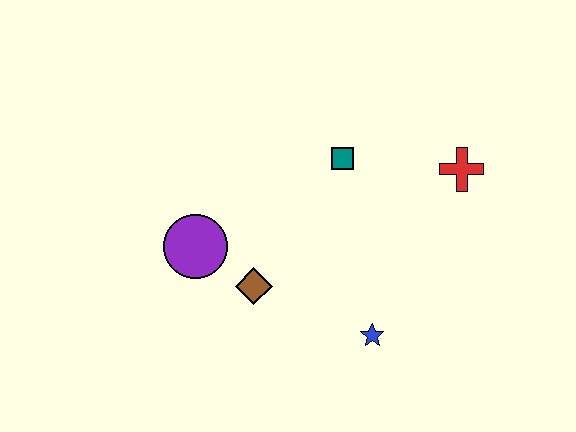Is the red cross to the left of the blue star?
No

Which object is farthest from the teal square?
The blue star is farthest from the teal square.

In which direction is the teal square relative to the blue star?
The teal square is above the blue star.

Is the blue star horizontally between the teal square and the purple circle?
No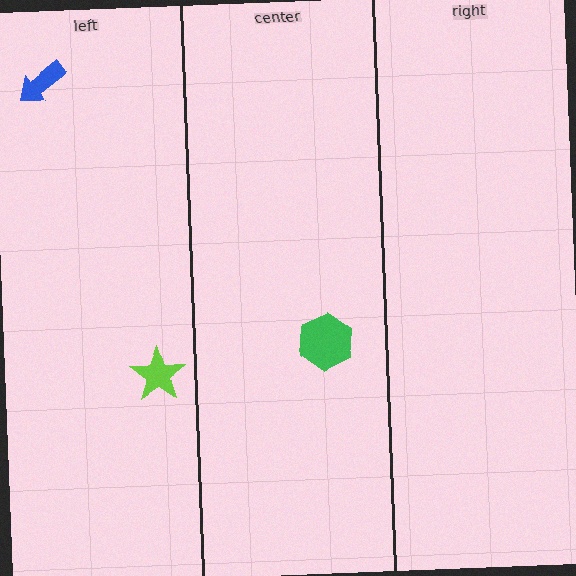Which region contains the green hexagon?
The center region.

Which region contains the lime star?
The left region.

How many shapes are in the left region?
2.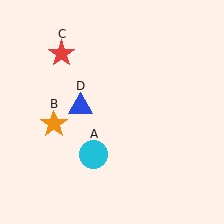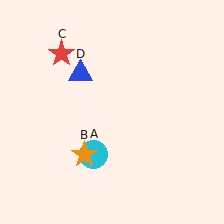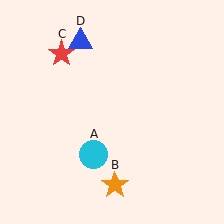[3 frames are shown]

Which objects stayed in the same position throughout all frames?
Cyan circle (object A) and red star (object C) remained stationary.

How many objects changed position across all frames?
2 objects changed position: orange star (object B), blue triangle (object D).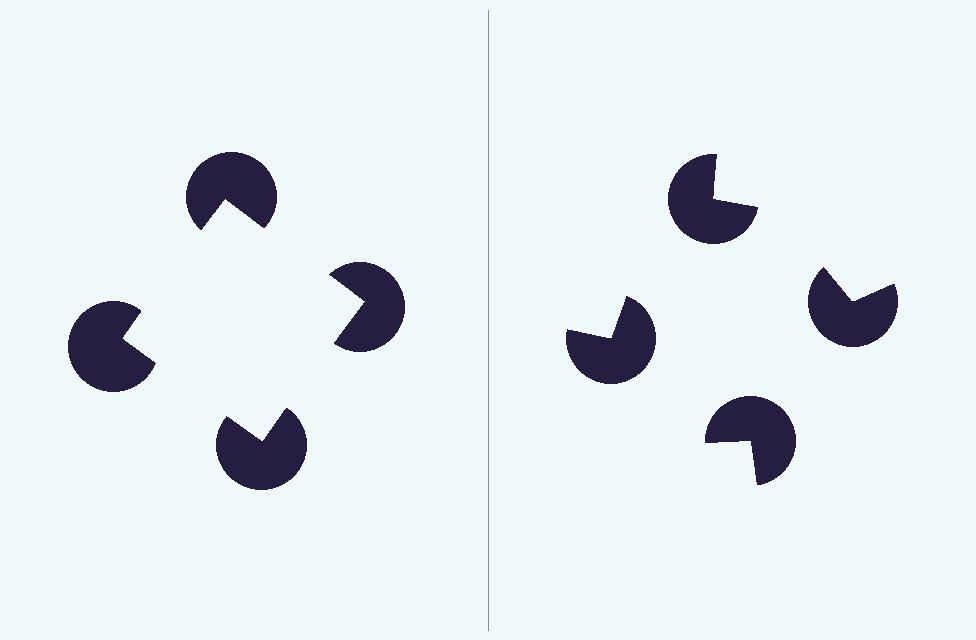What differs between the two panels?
The pac-man discs are positioned identically on both sides; only the wedge orientations differ. On the left they align to a square; on the right they are misaligned.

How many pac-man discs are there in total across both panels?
8 — 4 on each side.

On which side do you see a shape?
An illusory square appears on the left side. On the right side the wedge cuts are rotated, so no coherent shape forms.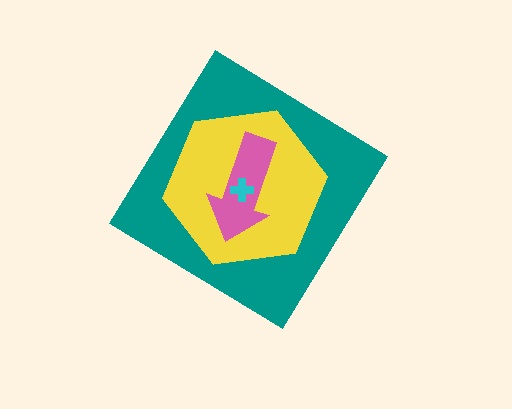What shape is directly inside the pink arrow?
The cyan cross.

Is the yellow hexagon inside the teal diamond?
Yes.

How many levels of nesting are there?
4.